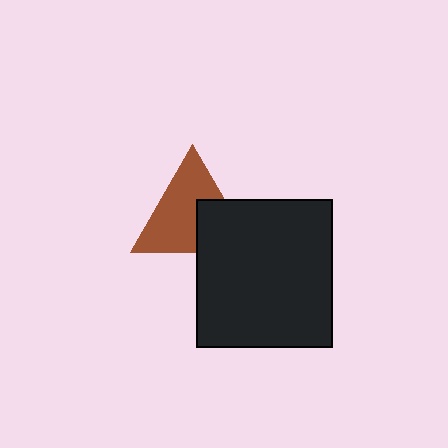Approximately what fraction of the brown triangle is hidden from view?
Roughly 35% of the brown triangle is hidden behind the black rectangle.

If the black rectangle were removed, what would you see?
You would see the complete brown triangle.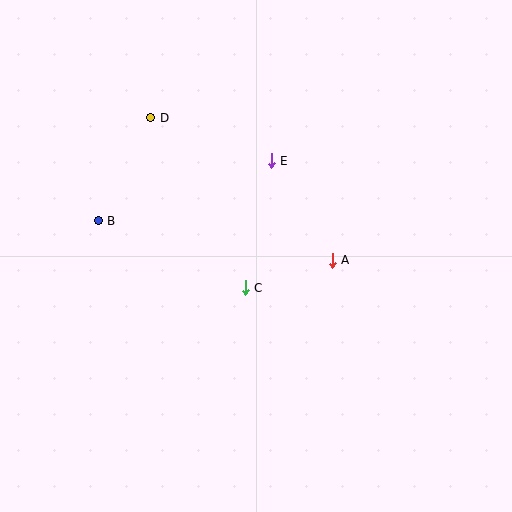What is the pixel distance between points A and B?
The distance between A and B is 237 pixels.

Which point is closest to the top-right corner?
Point E is closest to the top-right corner.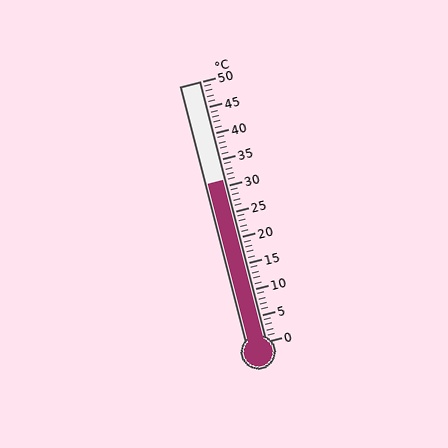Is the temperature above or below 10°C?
The temperature is above 10°C.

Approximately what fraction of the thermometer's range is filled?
The thermometer is filled to approximately 60% of its range.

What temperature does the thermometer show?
The thermometer shows approximately 31°C.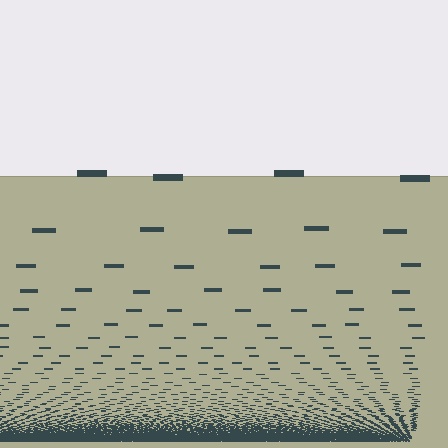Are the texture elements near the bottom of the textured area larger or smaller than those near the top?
Smaller. The gradient is inverted — elements near the bottom are smaller and denser.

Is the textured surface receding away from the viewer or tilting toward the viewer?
The surface appears to tilt toward the viewer. Texture elements get larger and sparser toward the top.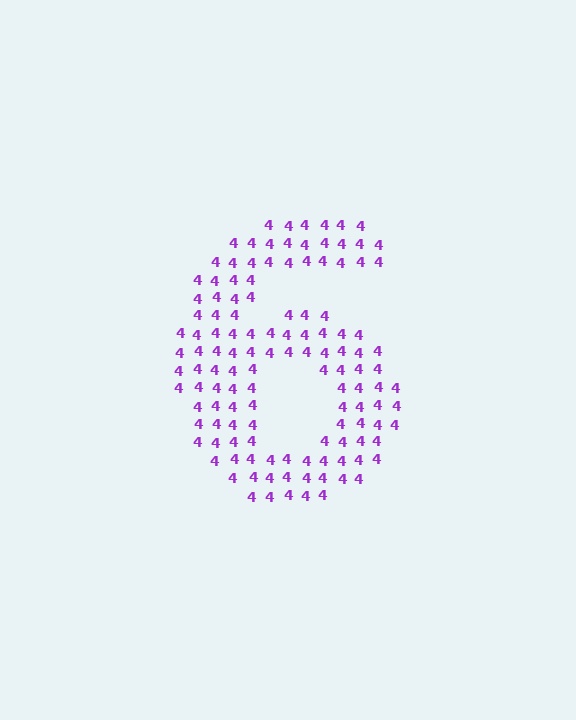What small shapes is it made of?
It is made of small digit 4's.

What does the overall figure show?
The overall figure shows the digit 6.